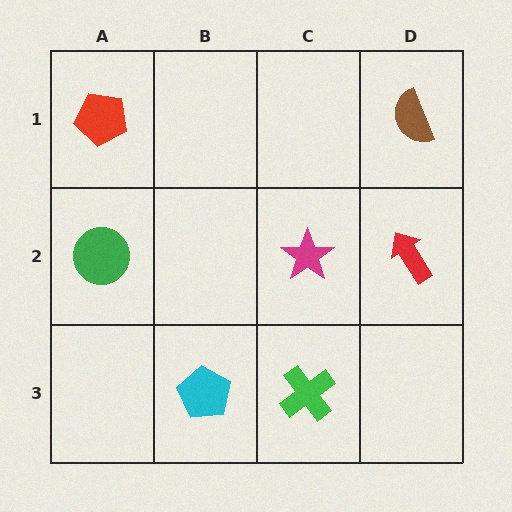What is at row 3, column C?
A green cross.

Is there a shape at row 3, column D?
No, that cell is empty.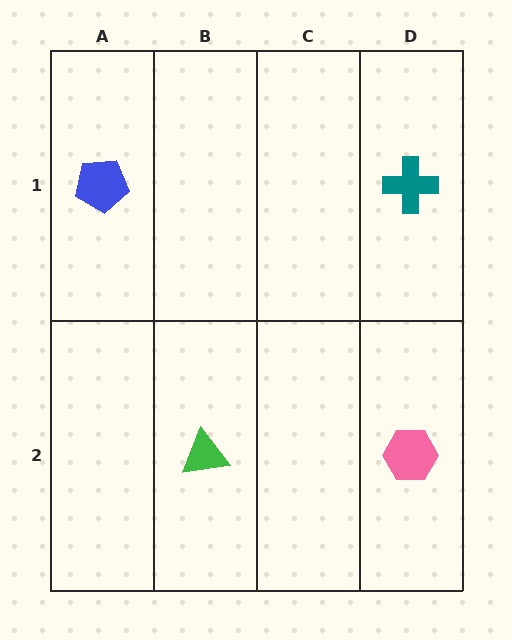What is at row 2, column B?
A green triangle.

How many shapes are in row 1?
2 shapes.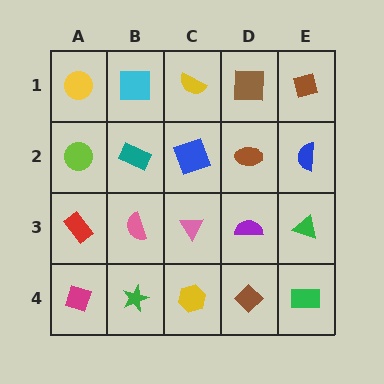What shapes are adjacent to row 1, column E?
A blue semicircle (row 2, column E), a brown square (row 1, column D).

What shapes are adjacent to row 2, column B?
A cyan square (row 1, column B), a pink semicircle (row 3, column B), a lime circle (row 2, column A), a blue square (row 2, column C).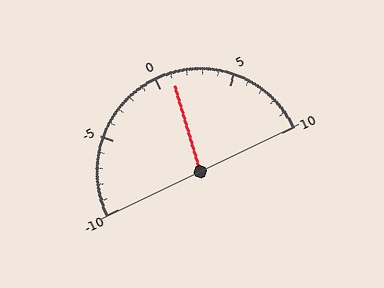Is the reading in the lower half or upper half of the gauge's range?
The reading is in the upper half of the range (-10 to 10).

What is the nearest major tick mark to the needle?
The nearest major tick mark is 0.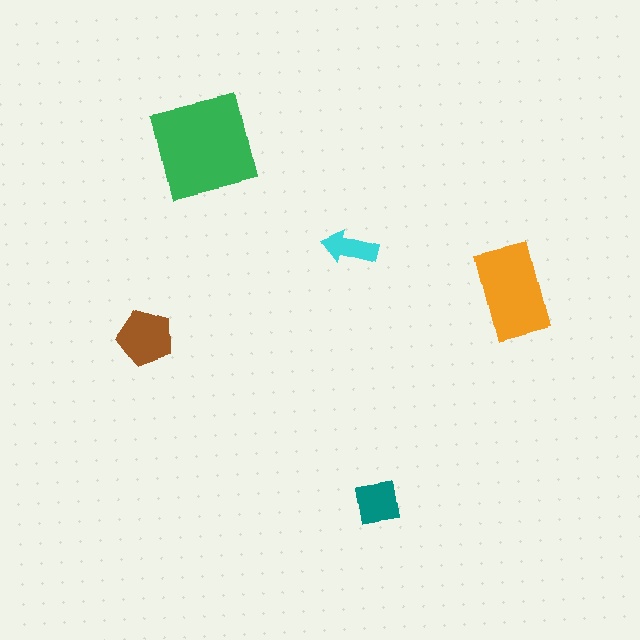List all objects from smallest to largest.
The cyan arrow, the teal square, the brown pentagon, the orange rectangle, the green square.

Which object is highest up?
The green square is topmost.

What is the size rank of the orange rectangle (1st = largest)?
2nd.